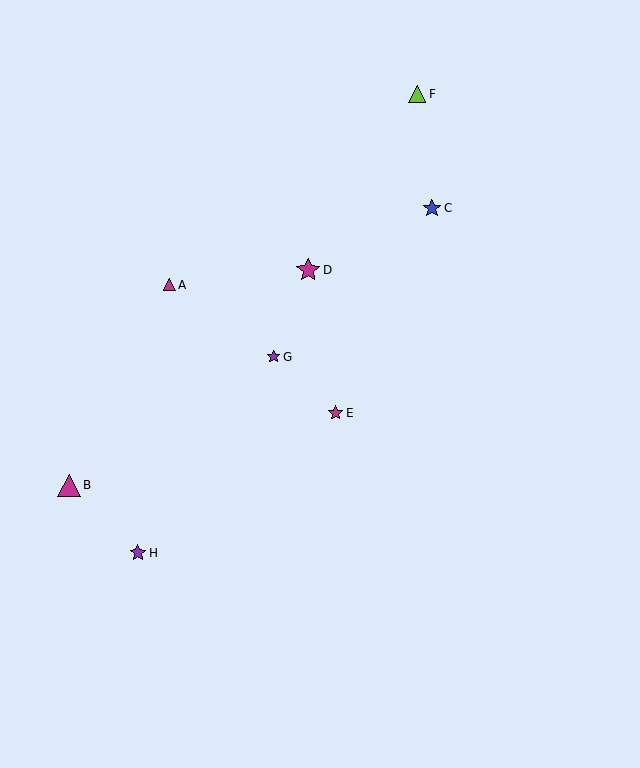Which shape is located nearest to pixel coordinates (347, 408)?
The magenta star (labeled E) at (335, 413) is nearest to that location.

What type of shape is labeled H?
Shape H is a purple star.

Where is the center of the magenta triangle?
The center of the magenta triangle is at (69, 485).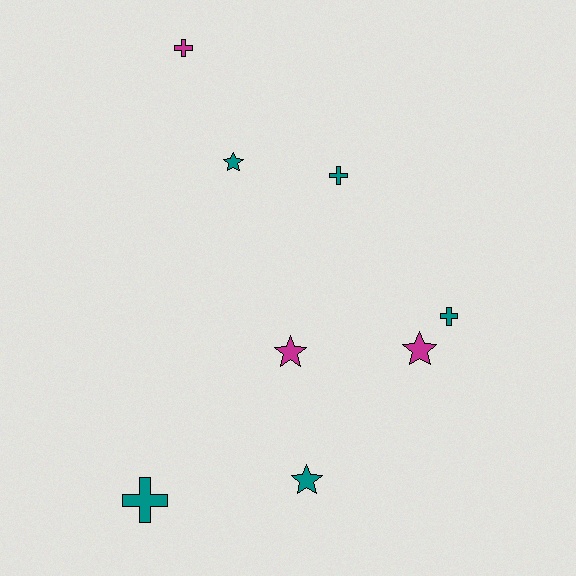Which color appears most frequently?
Teal, with 5 objects.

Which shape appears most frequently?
Star, with 4 objects.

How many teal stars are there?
There are 2 teal stars.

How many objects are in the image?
There are 8 objects.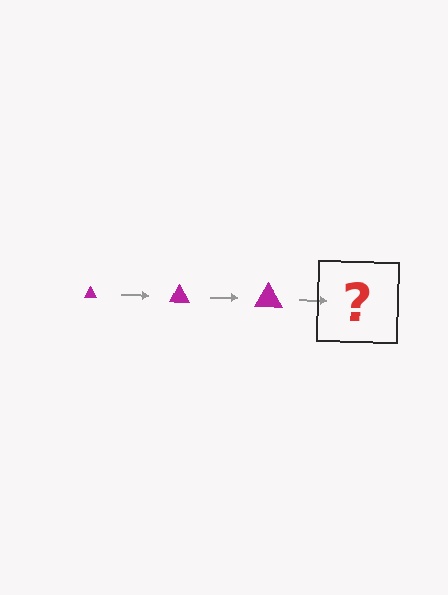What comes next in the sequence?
The next element should be a magenta triangle, larger than the previous one.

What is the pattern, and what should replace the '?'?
The pattern is that the triangle gets progressively larger each step. The '?' should be a magenta triangle, larger than the previous one.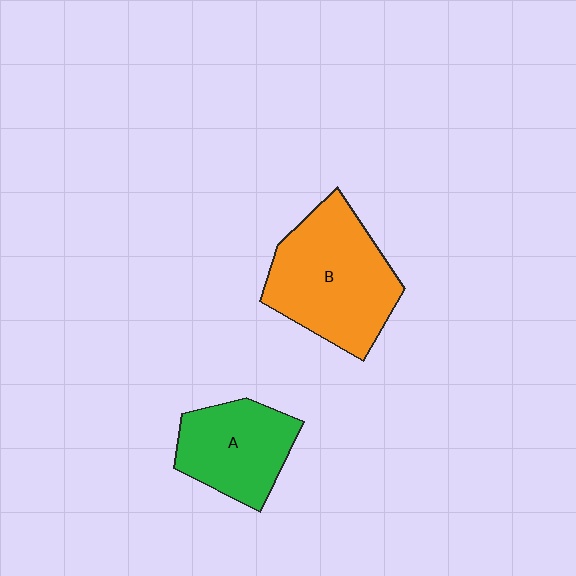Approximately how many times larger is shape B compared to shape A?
Approximately 1.5 times.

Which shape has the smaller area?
Shape A (green).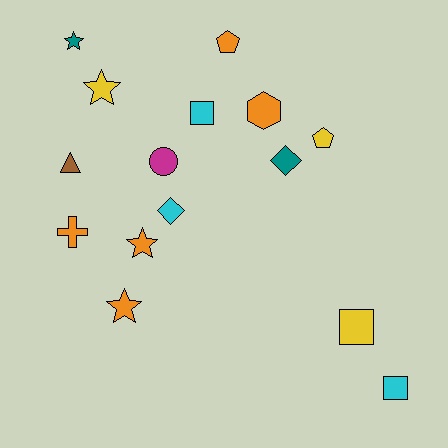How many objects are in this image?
There are 15 objects.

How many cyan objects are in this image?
There are 3 cyan objects.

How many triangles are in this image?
There is 1 triangle.